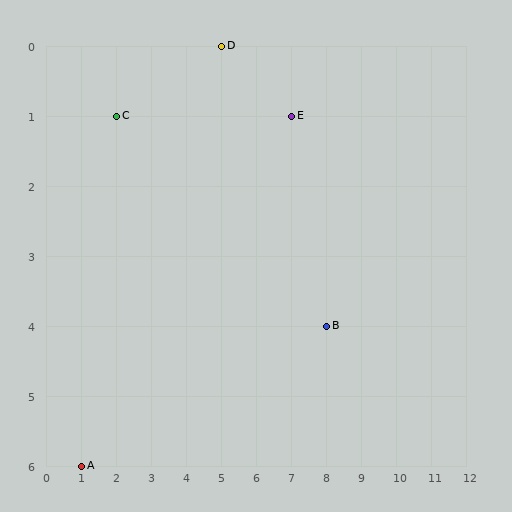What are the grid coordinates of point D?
Point D is at grid coordinates (5, 0).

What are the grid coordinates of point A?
Point A is at grid coordinates (1, 6).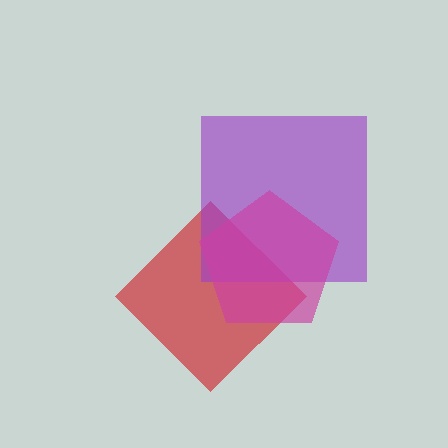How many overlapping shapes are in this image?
There are 3 overlapping shapes in the image.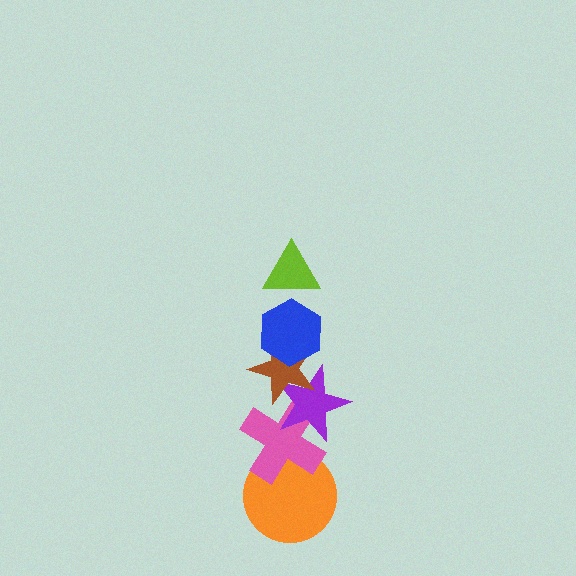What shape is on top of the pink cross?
The purple star is on top of the pink cross.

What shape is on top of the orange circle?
The pink cross is on top of the orange circle.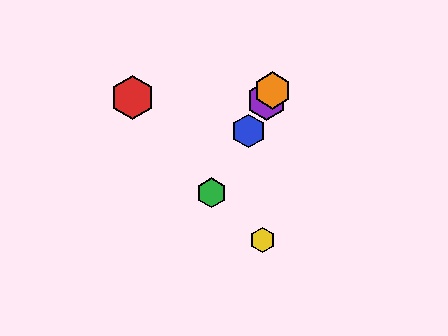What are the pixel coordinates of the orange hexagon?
The orange hexagon is at (273, 91).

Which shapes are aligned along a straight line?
The blue hexagon, the green hexagon, the purple hexagon, the orange hexagon are aligned along a straight line.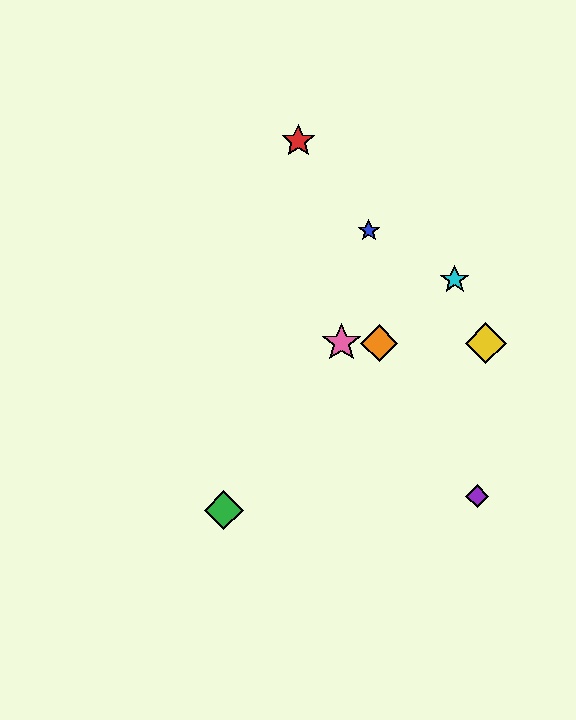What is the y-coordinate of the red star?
The red star is at y≈141.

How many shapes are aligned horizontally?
3 shapes (the yellow diamond, the orange diamond, the pink star) are aligned horizontally.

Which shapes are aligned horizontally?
The yellow diamond, the orange diamond, the pink star are aligned horizontally.